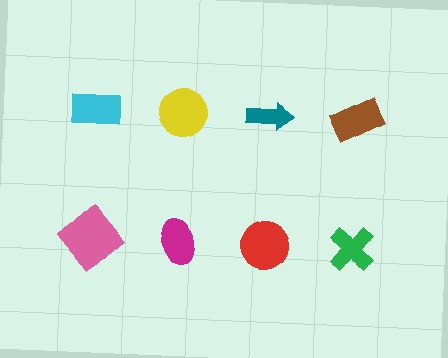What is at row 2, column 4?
A green cross.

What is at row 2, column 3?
A red circle.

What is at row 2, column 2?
A magenta ellipse.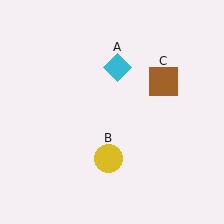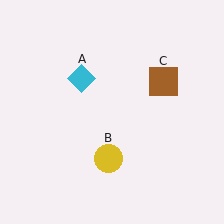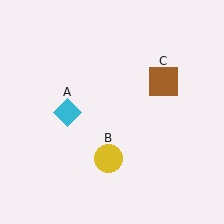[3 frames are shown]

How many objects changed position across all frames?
1 object changed position: cyan diamond (object A).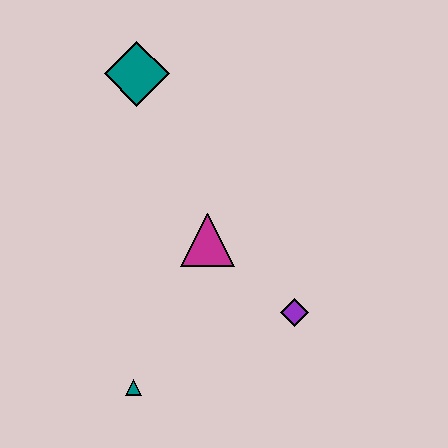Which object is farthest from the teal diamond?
The teal triangle is farthest from the teal diamond.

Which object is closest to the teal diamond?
The magenta triangle is closest to the teal diamond.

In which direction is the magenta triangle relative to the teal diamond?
The magenta triangle is below the teal diamond.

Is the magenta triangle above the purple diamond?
Yes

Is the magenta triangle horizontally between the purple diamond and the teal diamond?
Yes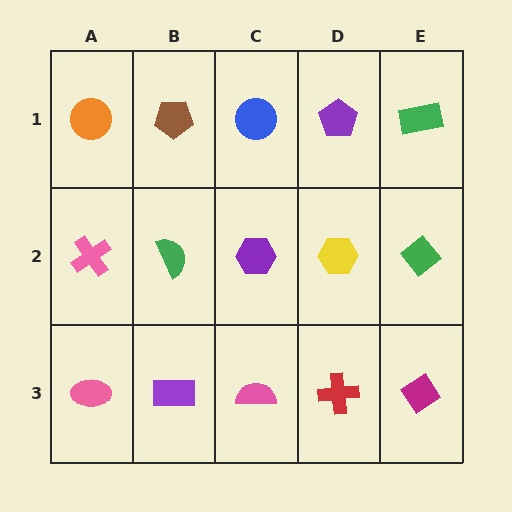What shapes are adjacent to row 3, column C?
A purple hexagon (row 2, column C), a purple rectangle (row 3, column B), a red cross (row 3, column D).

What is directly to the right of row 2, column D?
A green diamond.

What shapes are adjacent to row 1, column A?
A pink cross (row 2, column A), a brown pentagon (row 1, column B).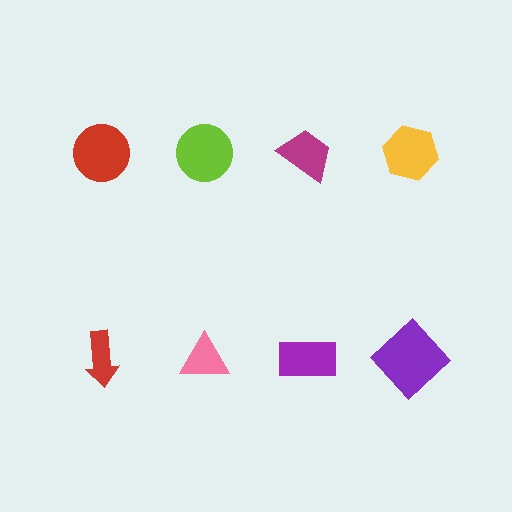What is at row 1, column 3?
A magenta trapezoid.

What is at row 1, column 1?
A red circle.